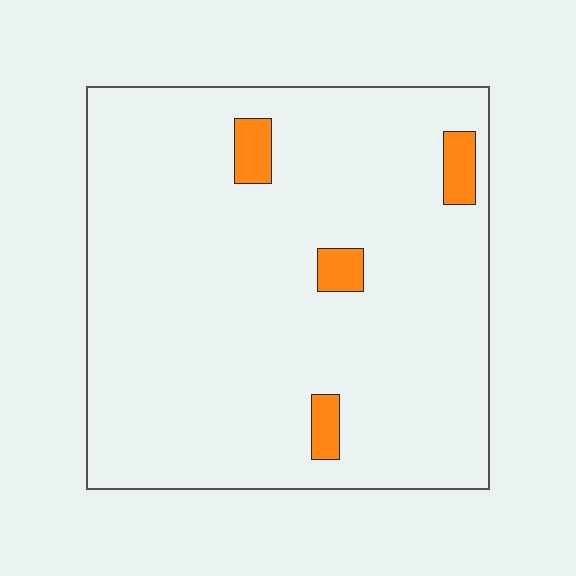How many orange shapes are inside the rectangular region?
4.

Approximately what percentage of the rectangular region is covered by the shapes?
Approximately 5%.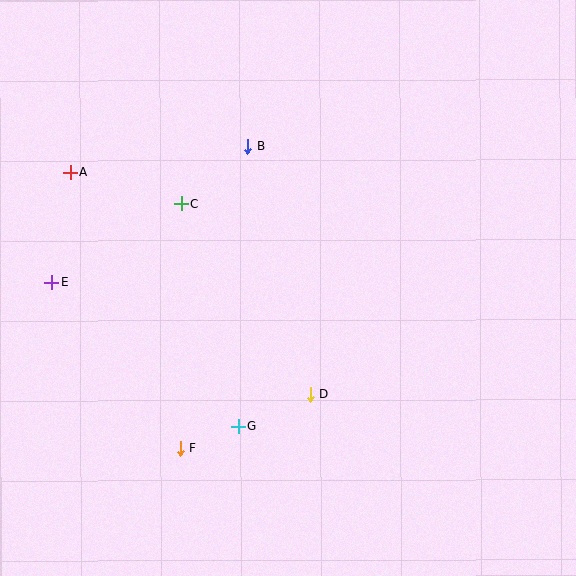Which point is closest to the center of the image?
Point D at (310, 394) is closest to the center.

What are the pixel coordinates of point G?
Point G is at (239, 426).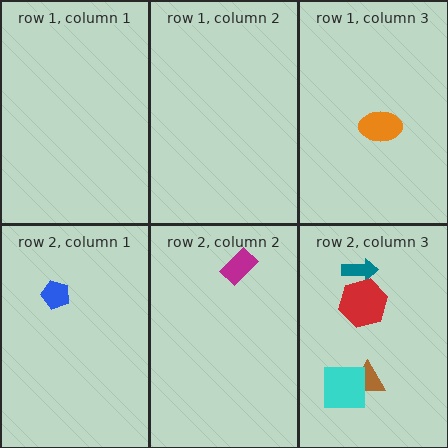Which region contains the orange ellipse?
The row 1, column 3 region.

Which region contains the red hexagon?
The row 2, column 3 region.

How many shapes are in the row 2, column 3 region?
4.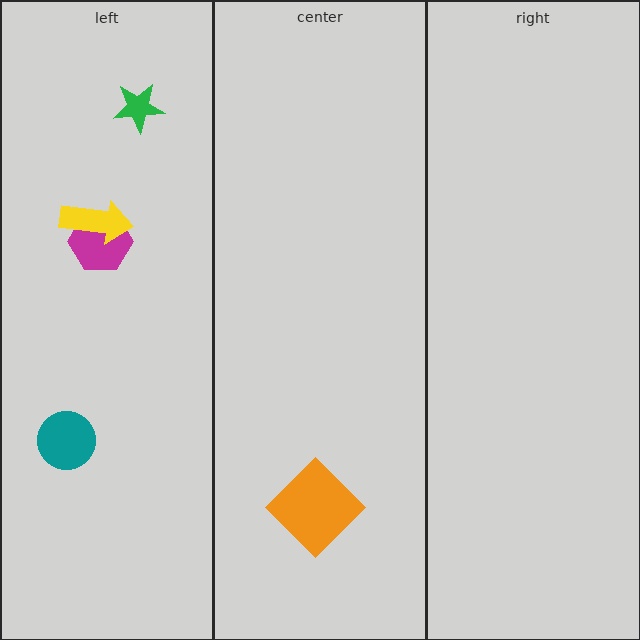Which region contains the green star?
The left region.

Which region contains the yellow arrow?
The left region.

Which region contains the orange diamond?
The center region.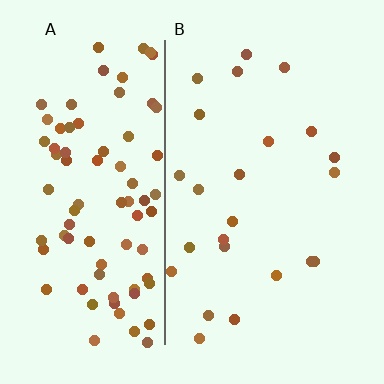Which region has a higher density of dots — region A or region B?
A (the left).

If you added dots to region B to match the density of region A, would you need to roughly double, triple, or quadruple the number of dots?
Approximately quadruple.